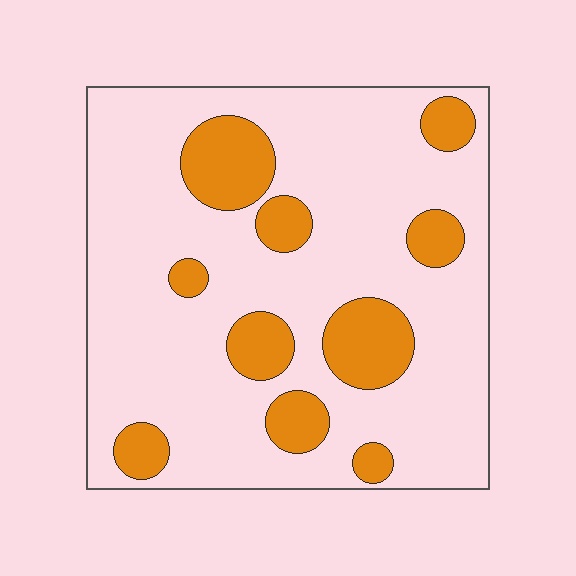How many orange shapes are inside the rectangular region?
10.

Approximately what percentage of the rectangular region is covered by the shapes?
Approximately 20%.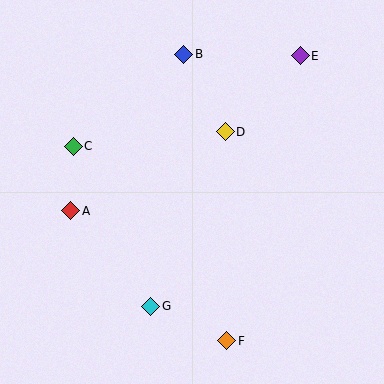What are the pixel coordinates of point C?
Point C is at (73, 146).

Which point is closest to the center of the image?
Point D at (225, 132) is closest to the center.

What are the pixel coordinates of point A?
Point A is at (71, 211).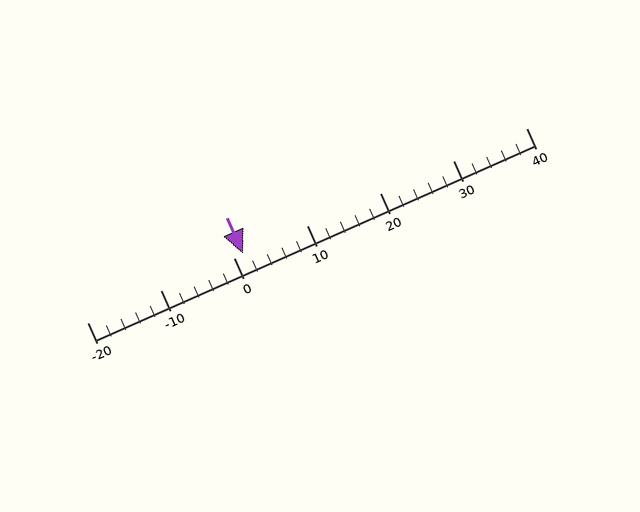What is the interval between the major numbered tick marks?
The major tick marks are spaced 10 units apart.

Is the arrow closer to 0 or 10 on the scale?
The arrow is closer to 0.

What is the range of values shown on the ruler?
The ruler shows values from -20 to 40.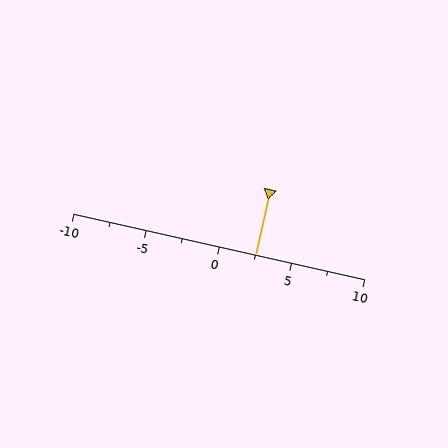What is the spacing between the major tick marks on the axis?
The major ticks are spaced 5 apart.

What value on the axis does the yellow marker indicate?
The marker indicates approximately 2.5.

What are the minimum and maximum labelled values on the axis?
The axis runs from -10 to 10.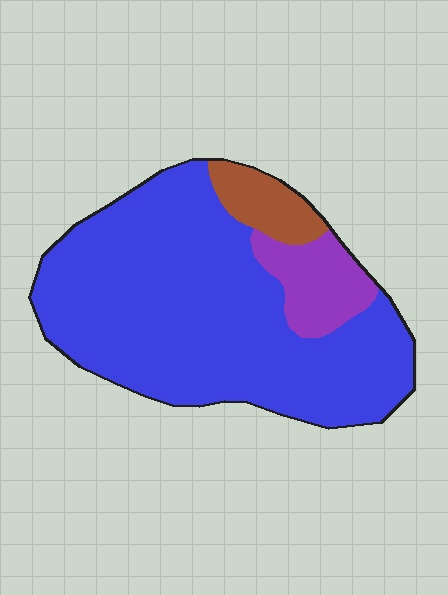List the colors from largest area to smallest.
From largest to smallest: blue, purple, brown.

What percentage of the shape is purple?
Purple takes up about one eighth (1/8) of the shape.